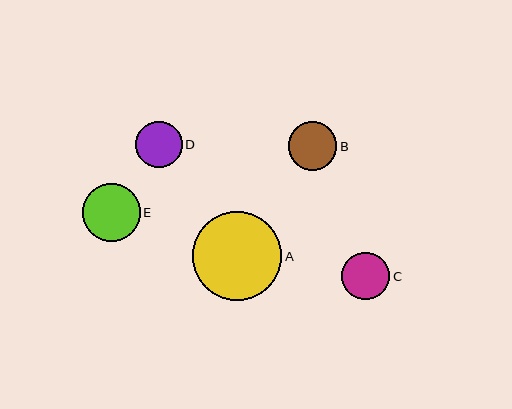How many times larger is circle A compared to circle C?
Circle A is approximately 1.9 times the size of circle C.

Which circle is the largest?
Circle A is the largest with a size of approximately 90 pixels.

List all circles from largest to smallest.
From largest to smallest: A, E, B, C, D.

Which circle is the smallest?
Circle D is the smallest with a size of approximately 46 pixels.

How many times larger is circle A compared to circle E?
Circle A is approximately 1.5 times the size of circle E.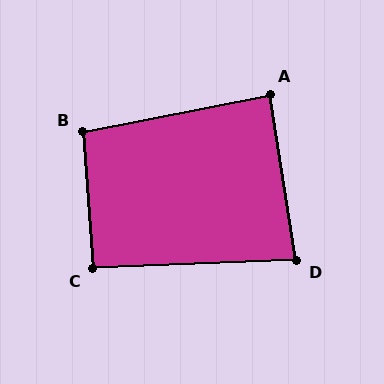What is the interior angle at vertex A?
Approximately 88 degrees (approximately right).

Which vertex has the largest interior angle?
B, at approximately 97 degrees.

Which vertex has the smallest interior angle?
D, at approximately 83 degrees.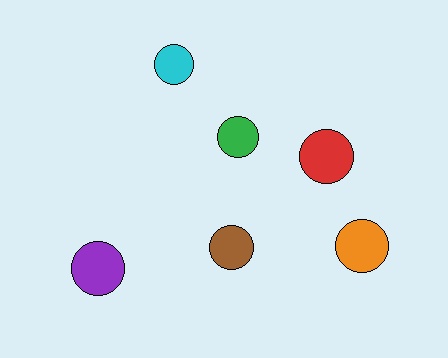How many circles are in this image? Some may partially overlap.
There are 6 circles.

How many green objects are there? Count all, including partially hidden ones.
There is 1 green object.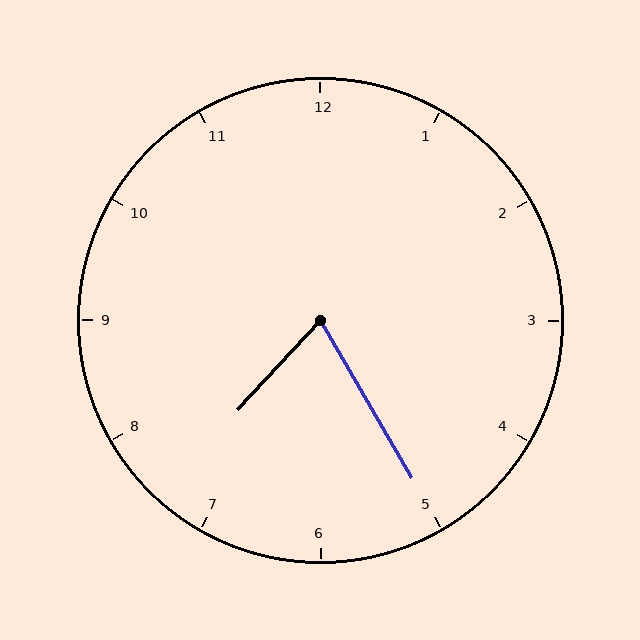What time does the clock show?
7:25.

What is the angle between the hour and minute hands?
Approximately 72 degrees.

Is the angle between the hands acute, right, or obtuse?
It is acute.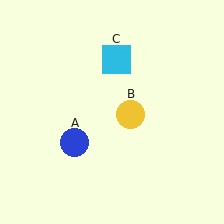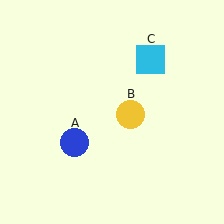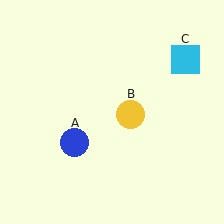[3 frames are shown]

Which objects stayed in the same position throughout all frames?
Blue circle (object A) and yellow circle (object B) remained stationary.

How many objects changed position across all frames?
1 object changed position: cyan square (object C).